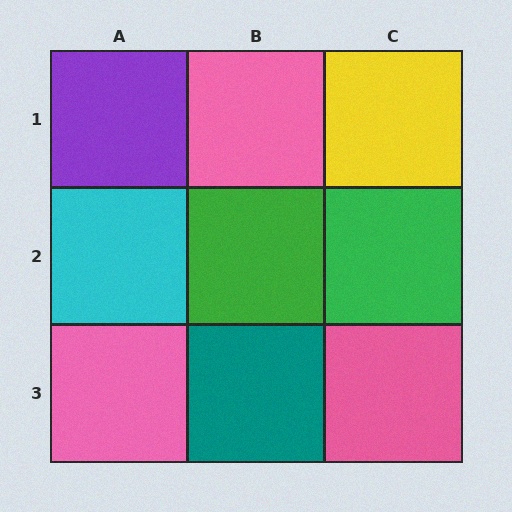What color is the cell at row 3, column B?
Teal.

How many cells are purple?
1 cell is purple.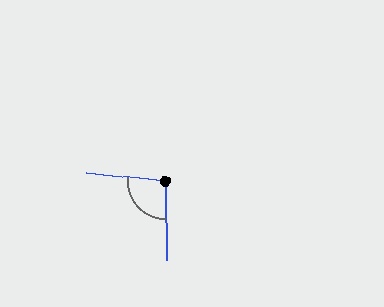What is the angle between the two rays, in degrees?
Approximately 96 degrees.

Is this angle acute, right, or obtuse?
It is obtuse.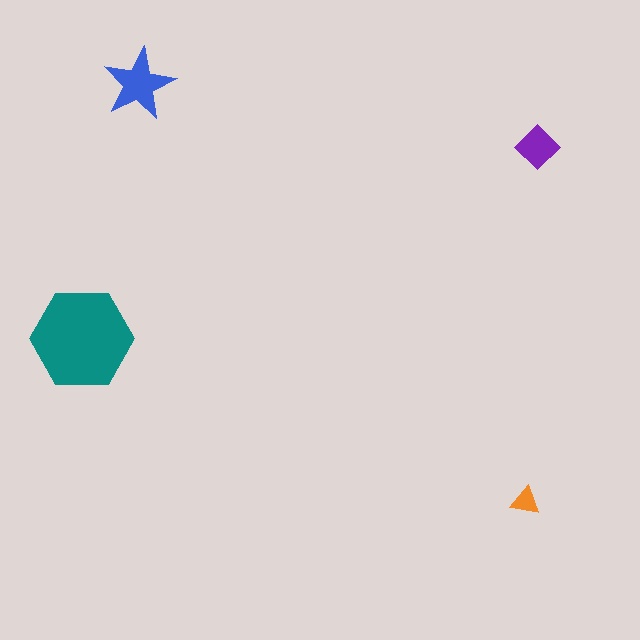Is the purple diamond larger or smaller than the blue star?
Smaller.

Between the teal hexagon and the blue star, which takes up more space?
The teal hexagon.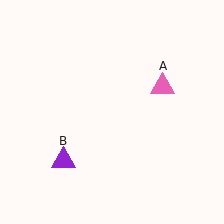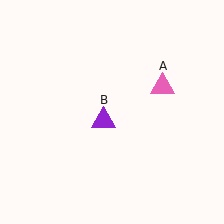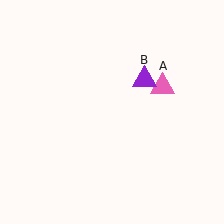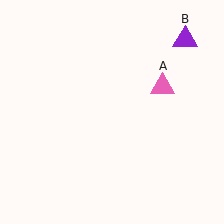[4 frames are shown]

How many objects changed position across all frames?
1 object changed position: purple triangle (object B).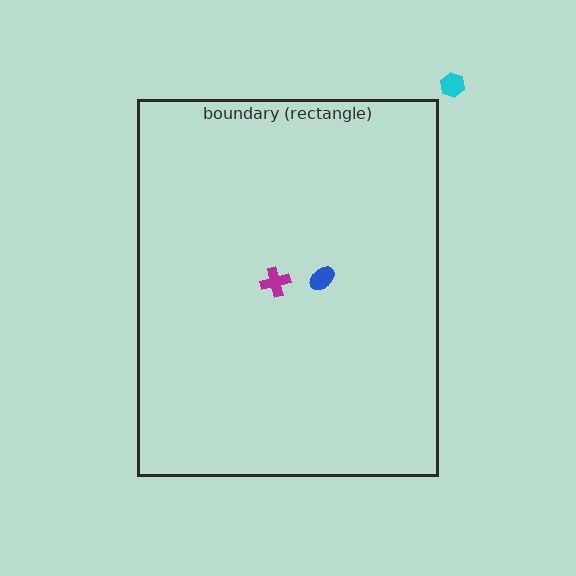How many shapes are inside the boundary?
2 inside, 1 outside.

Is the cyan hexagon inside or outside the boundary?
Outside.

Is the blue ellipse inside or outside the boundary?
Inside.